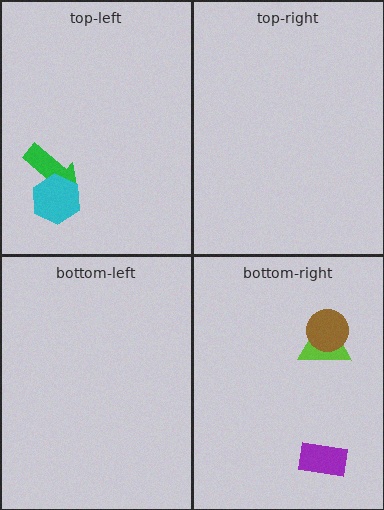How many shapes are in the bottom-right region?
3.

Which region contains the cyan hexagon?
The top-left region.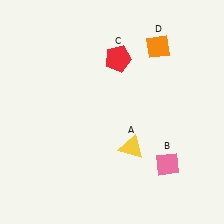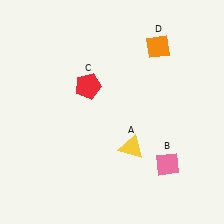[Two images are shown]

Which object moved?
The red pentagon (C) moved left.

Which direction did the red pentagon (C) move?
The red pentagon (C) moved left.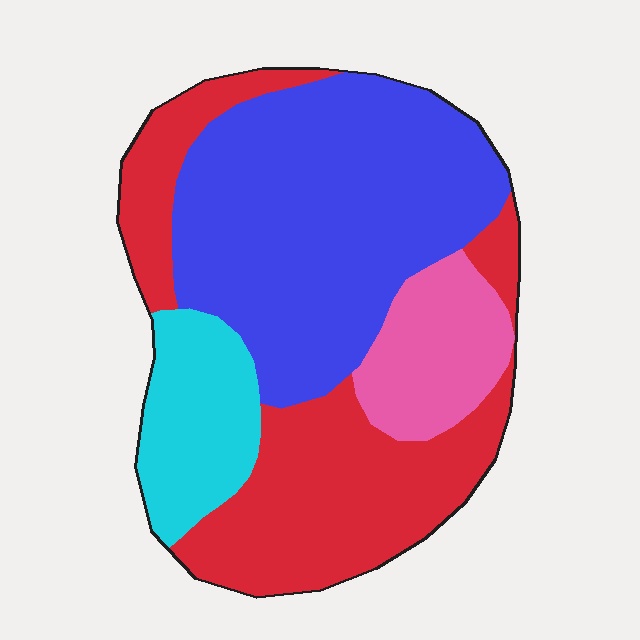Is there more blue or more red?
Blue.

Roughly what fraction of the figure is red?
Red covers 34% of the figure.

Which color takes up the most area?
Blue, at roughly 40%.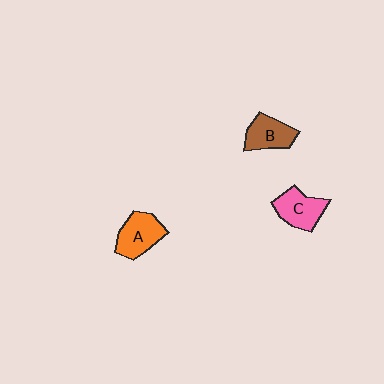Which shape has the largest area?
Shape A (orange).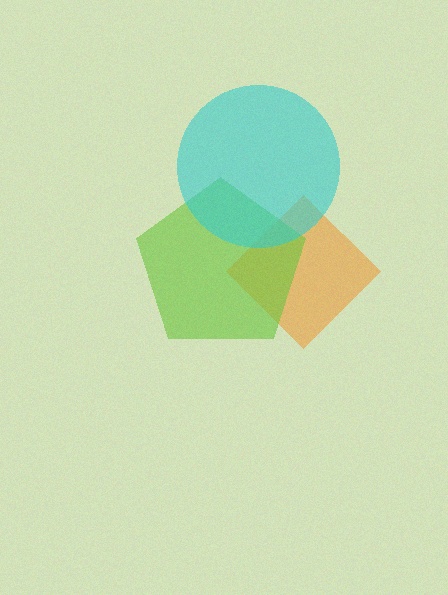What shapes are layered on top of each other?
The layered shapes are: an orange diamond, a lime pentagon, a cyan circle.